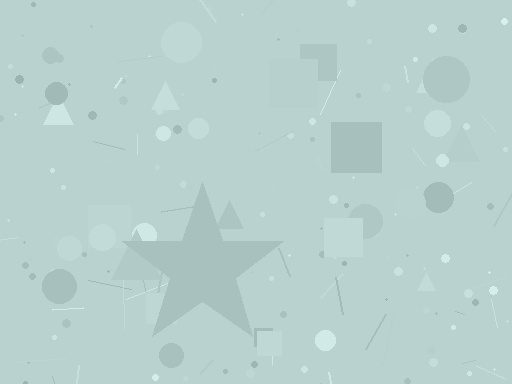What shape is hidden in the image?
A star is hidden in the image.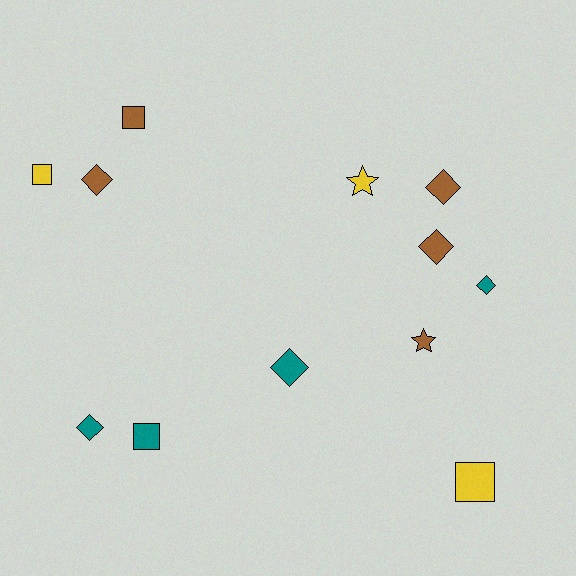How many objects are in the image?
There are 12 objects.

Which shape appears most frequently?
Diamond, with 6 objects.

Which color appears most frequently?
Brown, with 5 objects.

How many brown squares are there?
There is 1 brown square.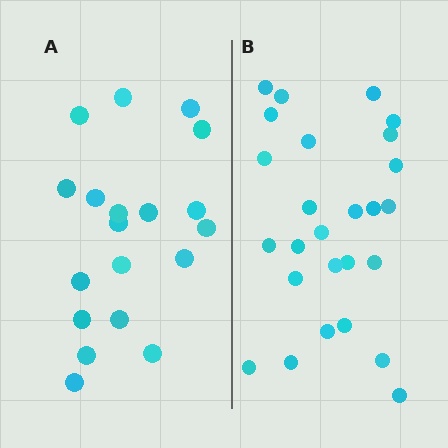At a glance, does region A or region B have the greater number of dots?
Region B (the right region) has more dots.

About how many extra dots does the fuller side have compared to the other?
Region B has roughly 8 or so more dots than region A.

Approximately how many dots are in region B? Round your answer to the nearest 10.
About 30 dots. (The exact count is 26, which rounds to 30.)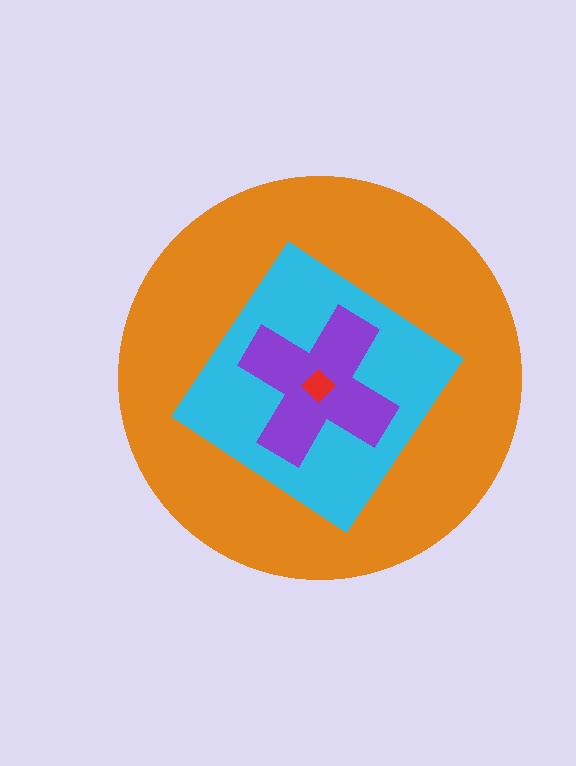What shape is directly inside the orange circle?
The cyan diamond.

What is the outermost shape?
The orange circle.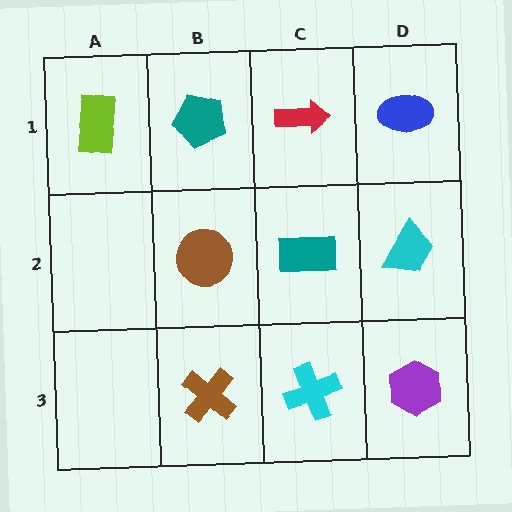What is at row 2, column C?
A teal rectangle.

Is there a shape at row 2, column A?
No, that cell is empty.